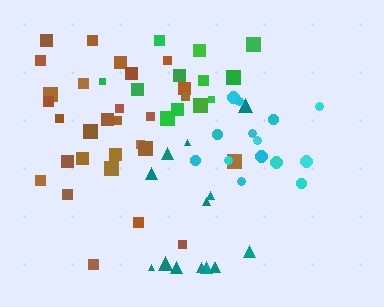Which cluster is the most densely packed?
Cyan.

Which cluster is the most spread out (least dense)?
Teal.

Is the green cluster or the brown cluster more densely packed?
Green.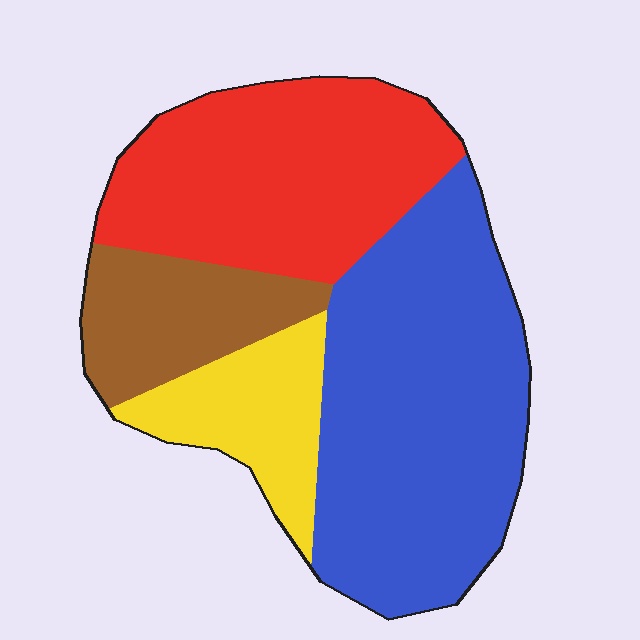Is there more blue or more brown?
Blue.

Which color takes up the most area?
Blue, at roughly 40%.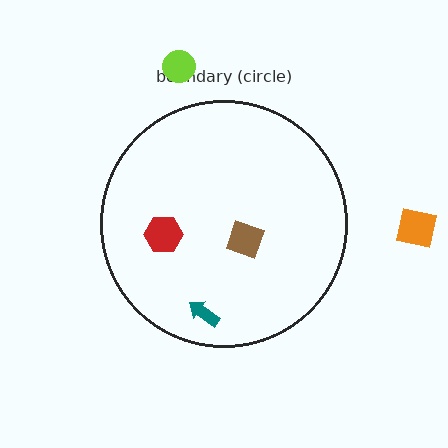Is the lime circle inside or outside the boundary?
Outside.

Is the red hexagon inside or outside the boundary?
Inside.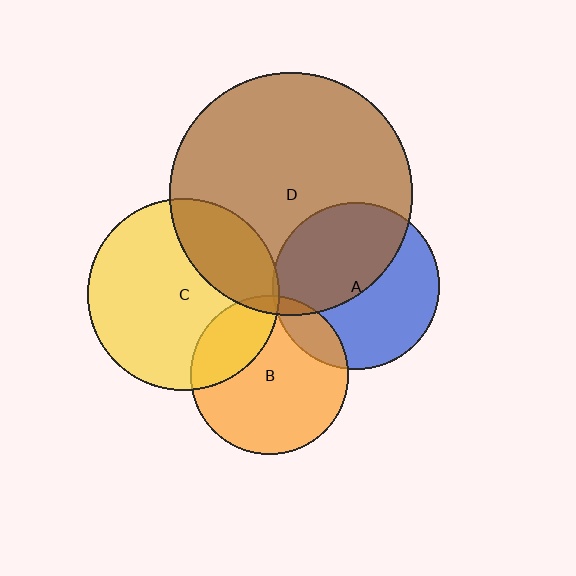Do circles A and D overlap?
Yes.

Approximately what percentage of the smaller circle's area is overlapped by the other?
Approximately 50%.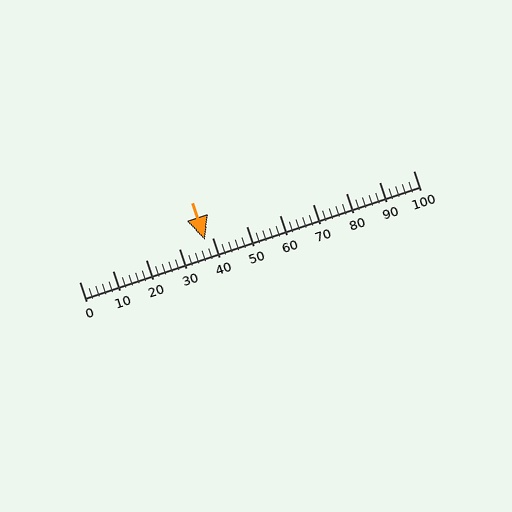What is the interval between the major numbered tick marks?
The major tick marks are spaced 10 units apart.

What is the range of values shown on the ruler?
The ruler shows values from 0 to 100.